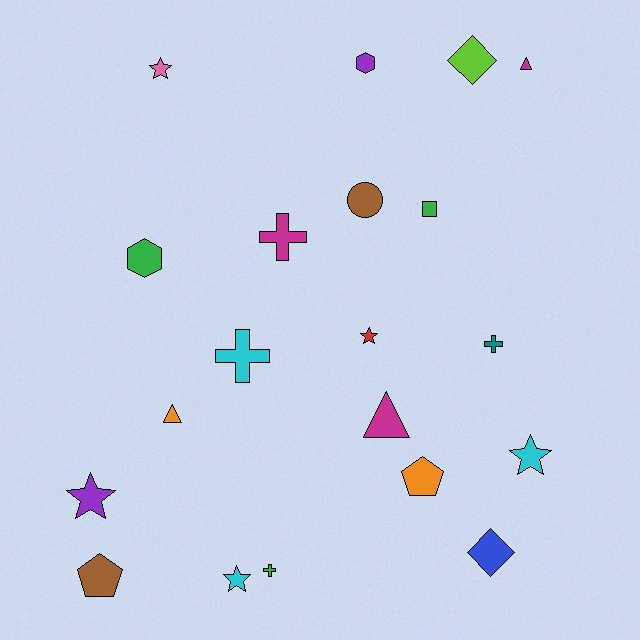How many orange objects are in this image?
There are 2 orange objects.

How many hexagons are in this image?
There are 2 hexagons.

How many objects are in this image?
There are 20 objects.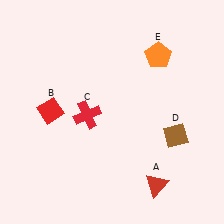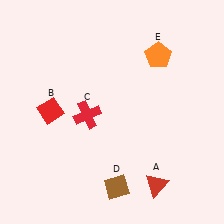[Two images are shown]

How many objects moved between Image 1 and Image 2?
1 object moved between the two images.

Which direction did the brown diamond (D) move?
The brown diamond (D) moved left.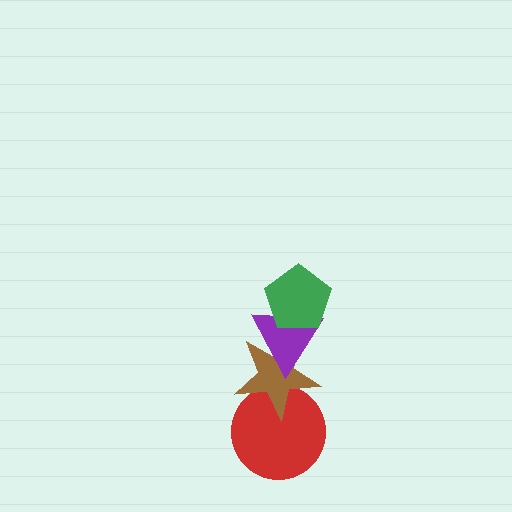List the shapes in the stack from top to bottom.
From top to bottom: the green pentagon, the purple triangle, the brown star, the red circle.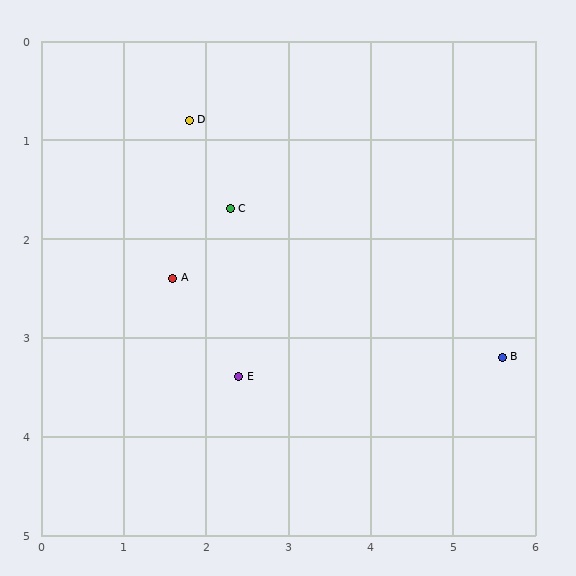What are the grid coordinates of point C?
Point C is at approximately (2.3, 1.7).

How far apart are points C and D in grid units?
Points C and D are about 1.0 grid units apart.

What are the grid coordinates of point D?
Point D is at approximately (1.8, 0.8).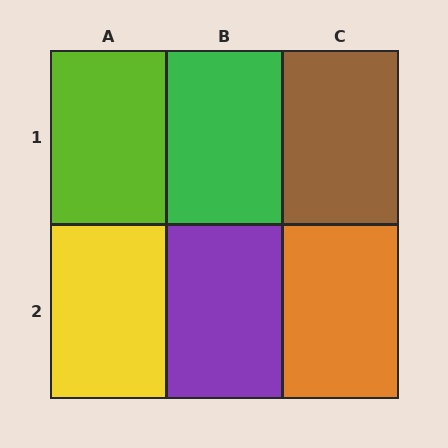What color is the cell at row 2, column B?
Purple.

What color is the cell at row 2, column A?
Yellow.